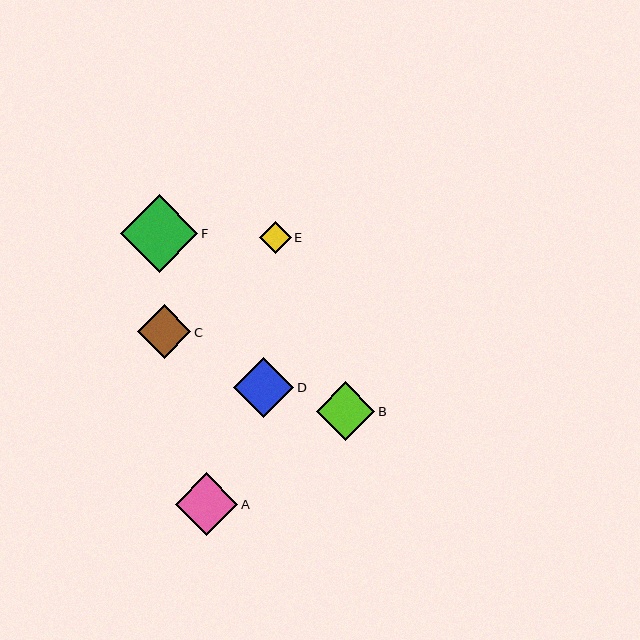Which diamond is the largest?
Diamond F is the largest with a size of approximately 77 pixels.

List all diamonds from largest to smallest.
From largest to smallest: F, A, D, B, C, E.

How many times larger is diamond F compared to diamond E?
Diamond F is approximately 2.4 times the size of diamond E.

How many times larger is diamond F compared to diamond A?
Diamond F is approximately 1.2 times the size of diamond A.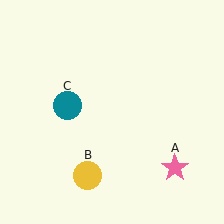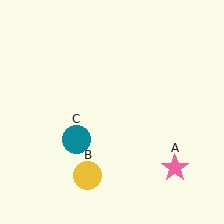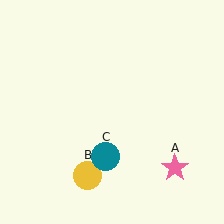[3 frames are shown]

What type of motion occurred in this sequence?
The teal circle (object C) rotated counterclockwise around the center of the scene.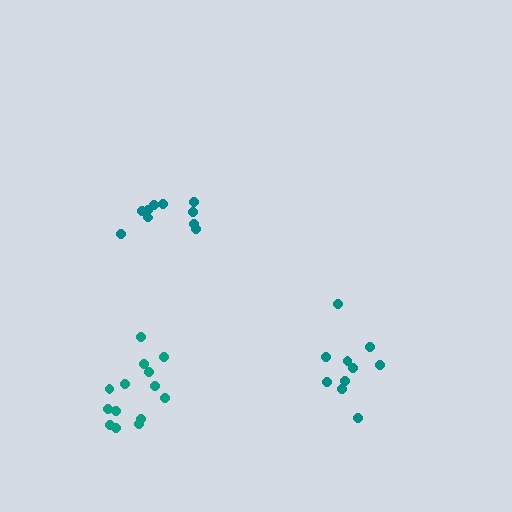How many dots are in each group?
Group 1: 10 dots, Group 2: 14 dots, Group 3: 10 dots (34 total).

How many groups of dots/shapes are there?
There are 3 groups.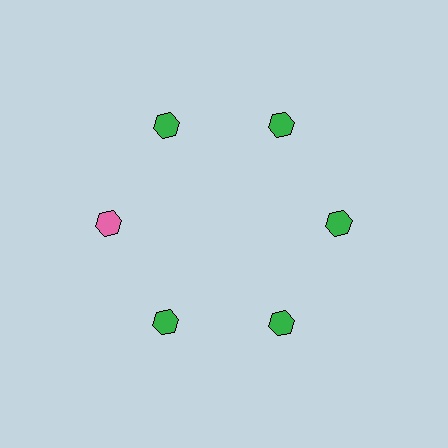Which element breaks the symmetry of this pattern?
The pink hexagon at roughly the 9 o'clock position breaks the symmetry. All other shapes are green hexagons.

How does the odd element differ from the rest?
It has a different color: pink instead of green.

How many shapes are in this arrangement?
There are 6 shapes arranged in a ring pattern.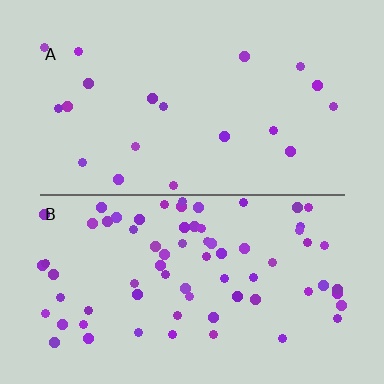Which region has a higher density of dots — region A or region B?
B (the bottom).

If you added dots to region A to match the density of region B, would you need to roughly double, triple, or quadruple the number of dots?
Approximately quadruple.